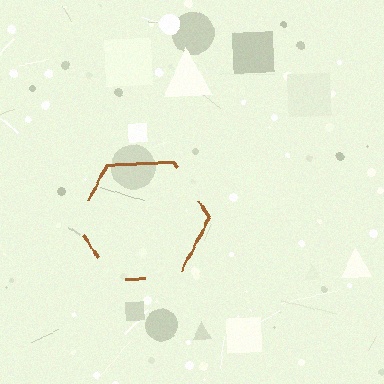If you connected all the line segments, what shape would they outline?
They would outline a hexagon.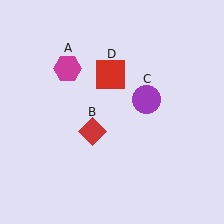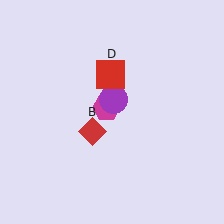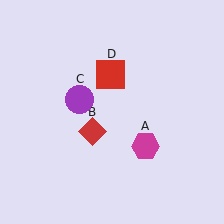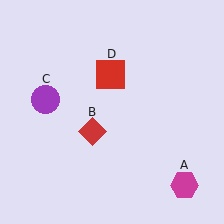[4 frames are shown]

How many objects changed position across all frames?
2 objects changed position: magenta hexagon (object A), purple circle (object C).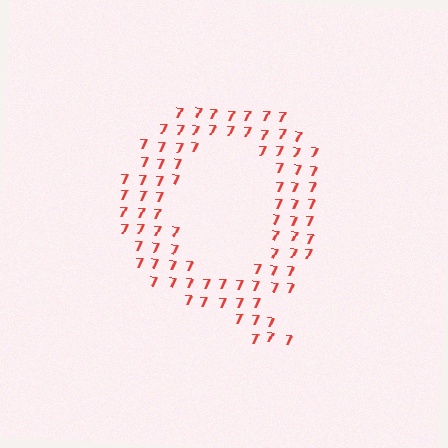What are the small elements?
The small elements are digit 7's.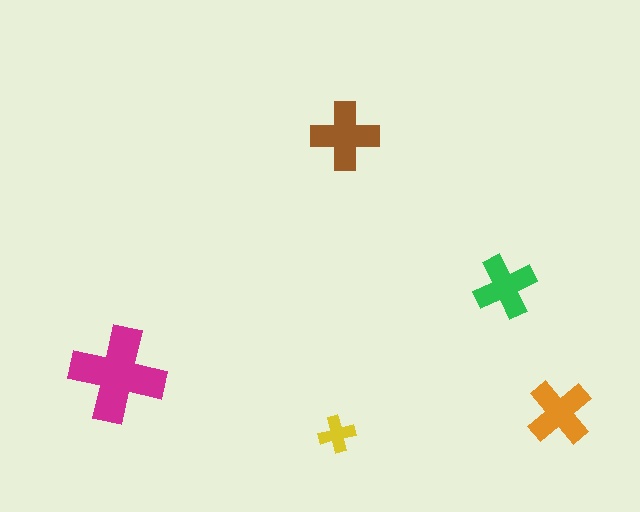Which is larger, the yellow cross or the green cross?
The green one.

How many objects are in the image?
There are 5 objects in the image.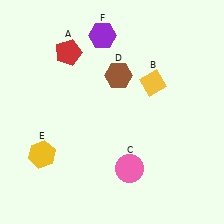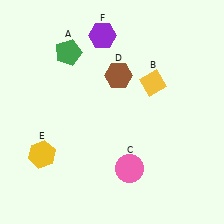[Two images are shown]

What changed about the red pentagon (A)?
In Image 1, A is red. In Image 2, it changed to green.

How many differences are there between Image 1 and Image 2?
There is 1 difference between the two images.